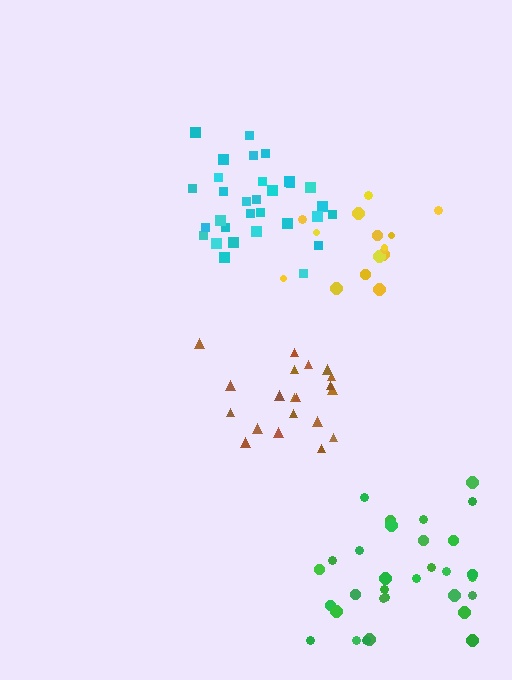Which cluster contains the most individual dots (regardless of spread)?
Green (31).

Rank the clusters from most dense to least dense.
cyan, brown, green, yellow.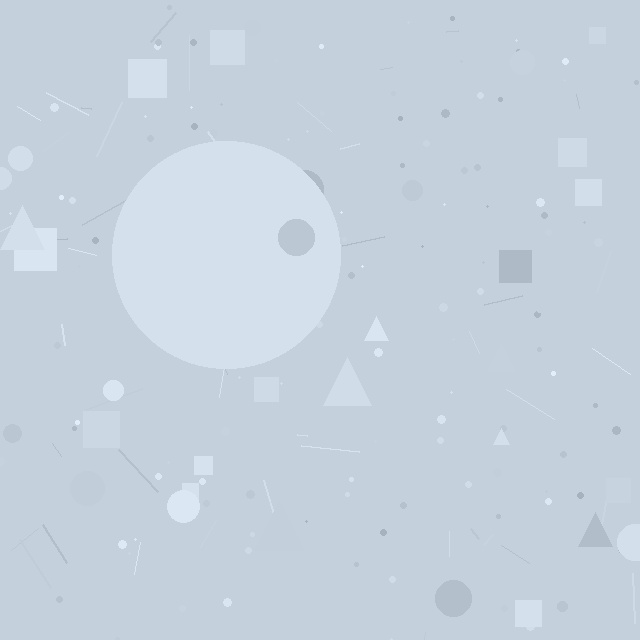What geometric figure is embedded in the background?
A circle is embedded in the background.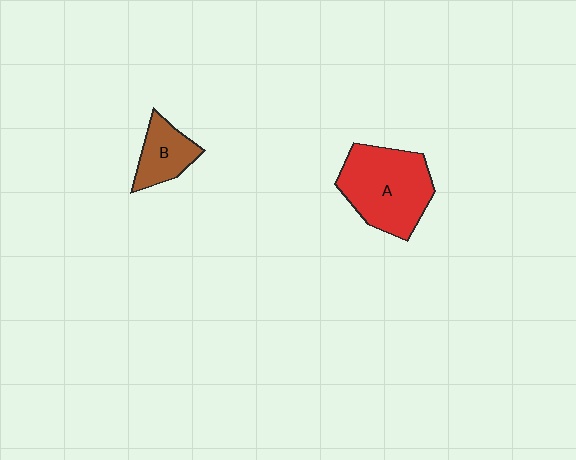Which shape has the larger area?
Shape A (red).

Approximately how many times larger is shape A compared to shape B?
Approximately 2.2 times.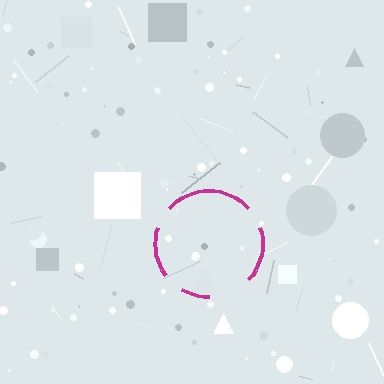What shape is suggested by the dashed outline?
The dashed outline suggests a circle.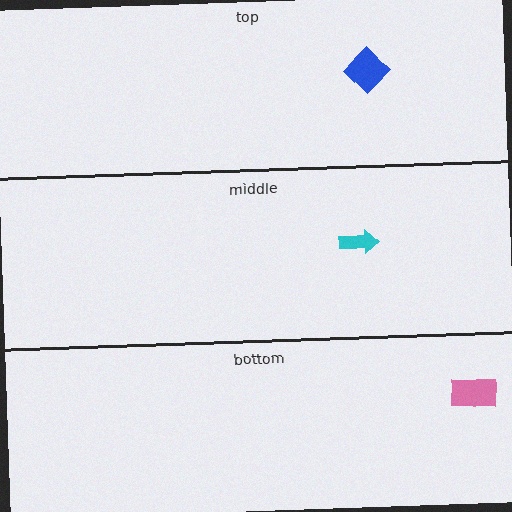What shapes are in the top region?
The blue diamond.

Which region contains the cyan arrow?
The middle region.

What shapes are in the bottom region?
The pink rectangle.